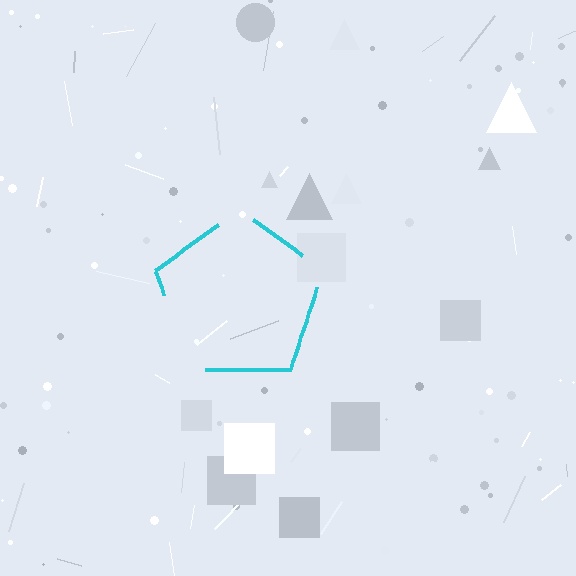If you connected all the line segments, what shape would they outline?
They would outline a pentagon.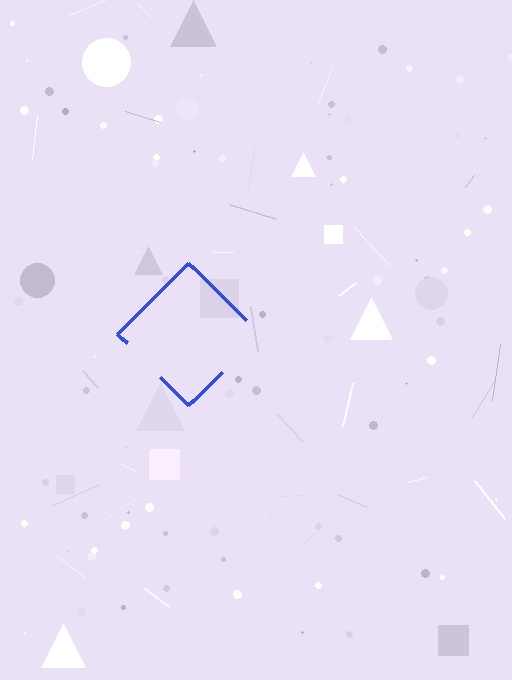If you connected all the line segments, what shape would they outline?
They would outline a diamond.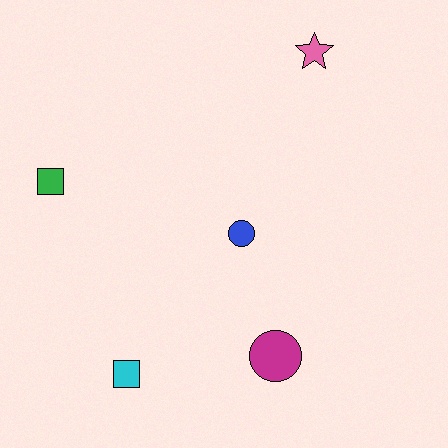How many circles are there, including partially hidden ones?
There are 2 circles.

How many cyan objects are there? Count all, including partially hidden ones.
There is 1 cyan object.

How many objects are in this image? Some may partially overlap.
There are 5 objects.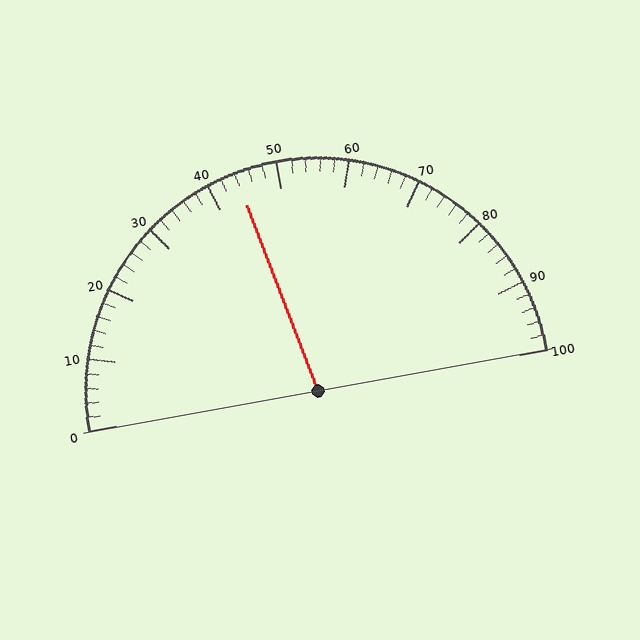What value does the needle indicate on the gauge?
The needle indicates approximately 44.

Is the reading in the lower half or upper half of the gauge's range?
The reading is in the lower half of the range (0 to 100).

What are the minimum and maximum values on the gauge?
The gauge ranges from 0 to 100.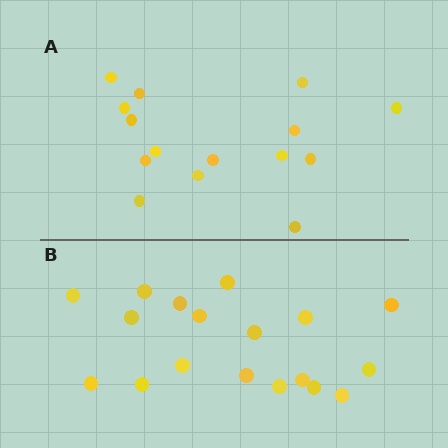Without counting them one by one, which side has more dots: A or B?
Region B (the bottom region) has more dots.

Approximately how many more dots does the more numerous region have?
Region B has just a few more — roughly 2 or 3 more dots than region A.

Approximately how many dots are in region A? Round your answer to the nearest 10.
About 20 dots. (The exact count is 15, which rounds to 20.)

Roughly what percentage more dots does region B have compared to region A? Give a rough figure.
About 20% more.